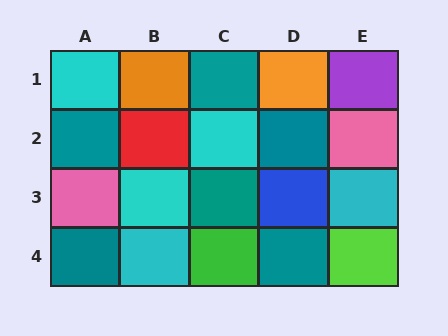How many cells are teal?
6 cells are teal.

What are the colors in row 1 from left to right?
Cyan, orange, teal, orange, purple.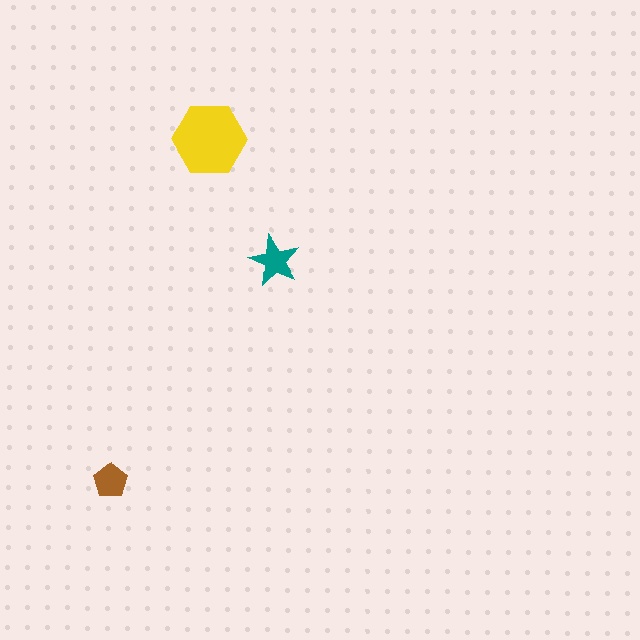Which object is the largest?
The yellow hexagon.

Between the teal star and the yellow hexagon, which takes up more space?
The yellow hexagon.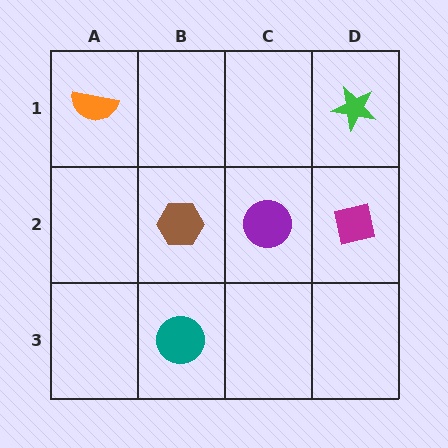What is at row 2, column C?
A purple circle.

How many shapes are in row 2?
3 shapes.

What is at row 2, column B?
A brown hexagon.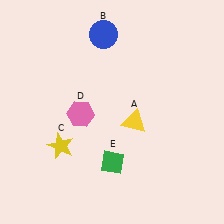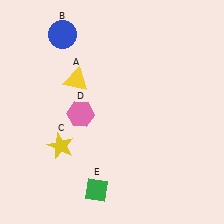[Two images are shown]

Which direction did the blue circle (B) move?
The blue circle (B) moved left.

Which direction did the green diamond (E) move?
The green diamond (E) moved down.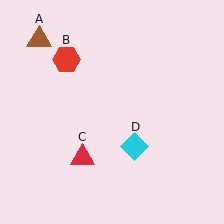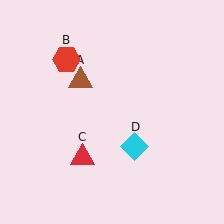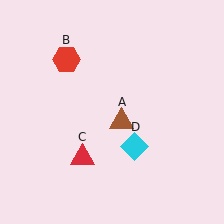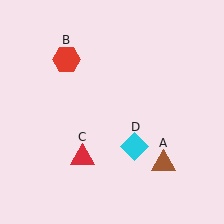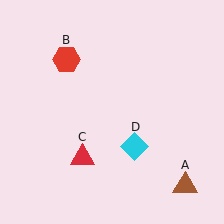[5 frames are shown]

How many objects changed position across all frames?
1 object changed position: brown triangle (object A).